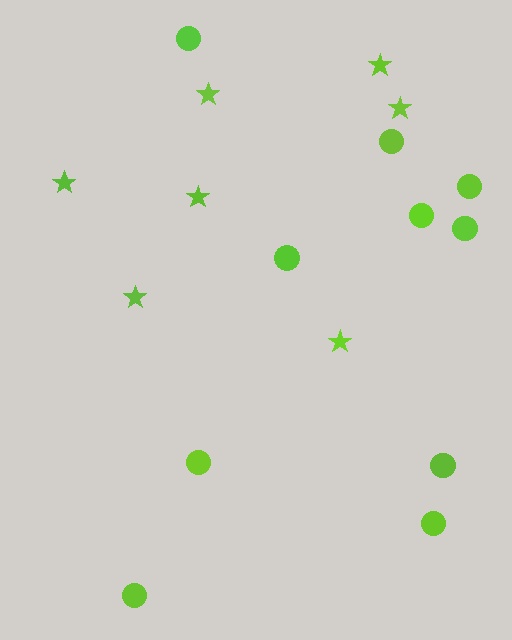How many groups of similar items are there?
There are 2 groups: one group of stars (7) and one group of circles (10).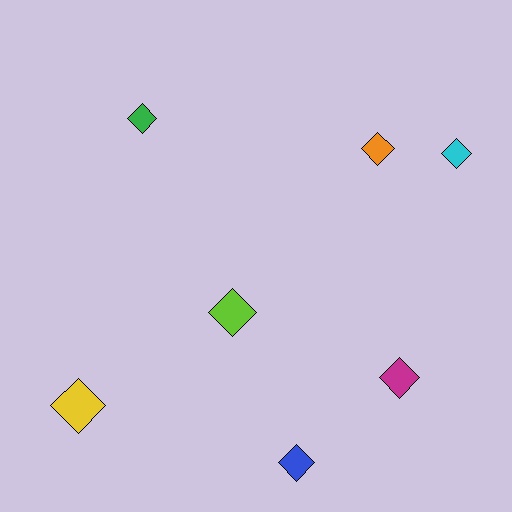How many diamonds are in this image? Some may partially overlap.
There are 7 diamonds.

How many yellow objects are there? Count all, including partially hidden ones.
There is 1 yellow object.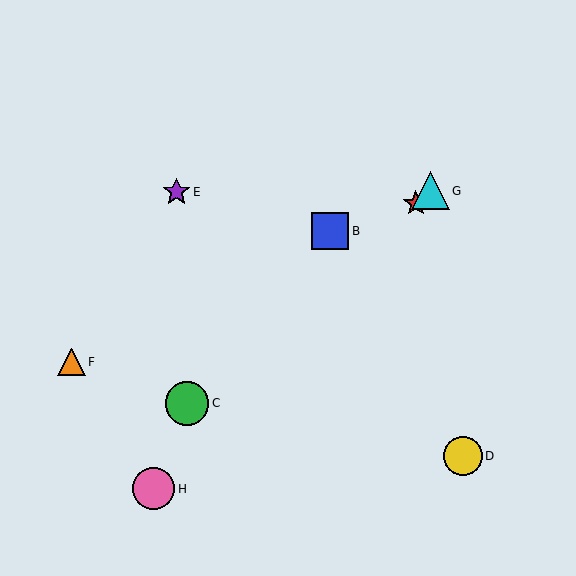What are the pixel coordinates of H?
Object H is at (154, 489).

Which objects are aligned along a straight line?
Objects A, C, G are aligned along a straight line.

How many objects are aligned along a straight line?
3 objects (A, C, G) are aligned along a straight line.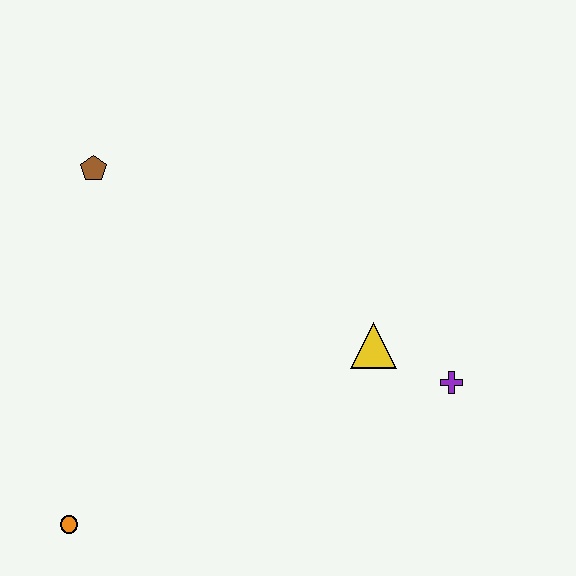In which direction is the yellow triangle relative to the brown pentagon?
The yellow triangle is to the right of the brown pentagon.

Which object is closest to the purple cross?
The yellow triangle is closest to the purple cross.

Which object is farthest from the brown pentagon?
The purple cross is farthest from the brown pentagon.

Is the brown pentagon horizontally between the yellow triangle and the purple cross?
No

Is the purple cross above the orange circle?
Yes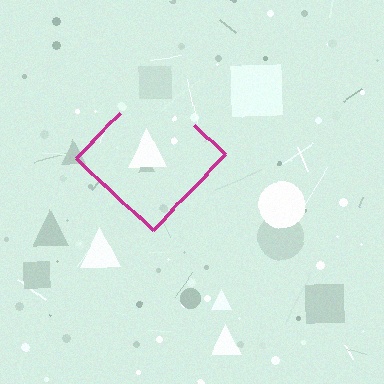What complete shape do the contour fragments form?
The contour fragments form a diamond.